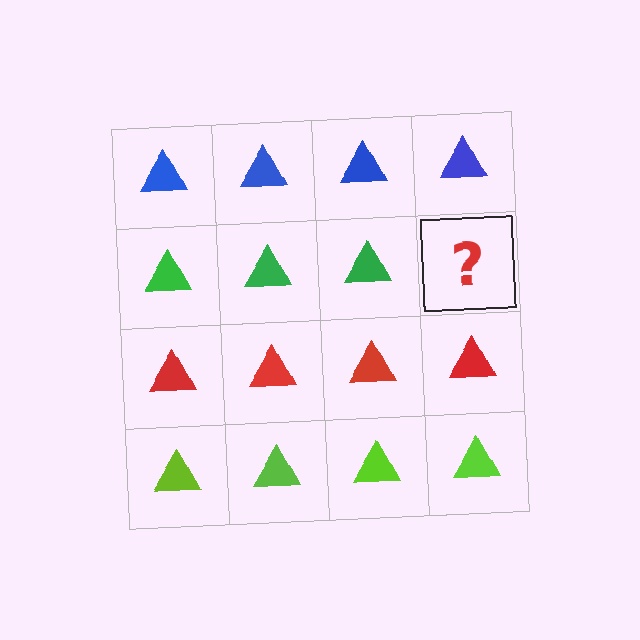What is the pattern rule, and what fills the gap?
The rule is that each row has a consistent color. The gap should be filled with a green triangle.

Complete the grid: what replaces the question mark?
The question mark should be replaced with a green triangle.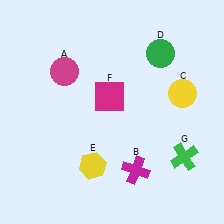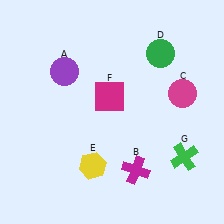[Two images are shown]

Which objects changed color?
A changed from magenta to purple. C changed from yellow to magenta.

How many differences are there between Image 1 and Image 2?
There are 2 differences between the two images.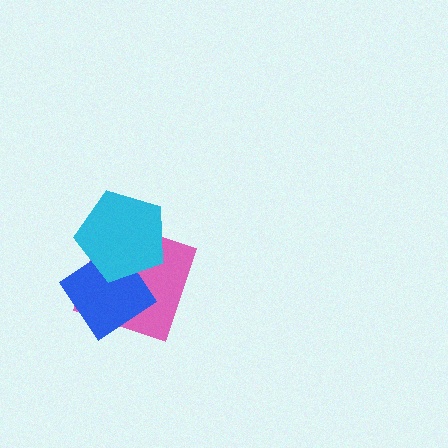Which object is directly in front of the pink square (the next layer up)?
The blue diamond is directly in front of the pink square.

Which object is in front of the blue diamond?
The cyan pentagon is in front of the blue diamond.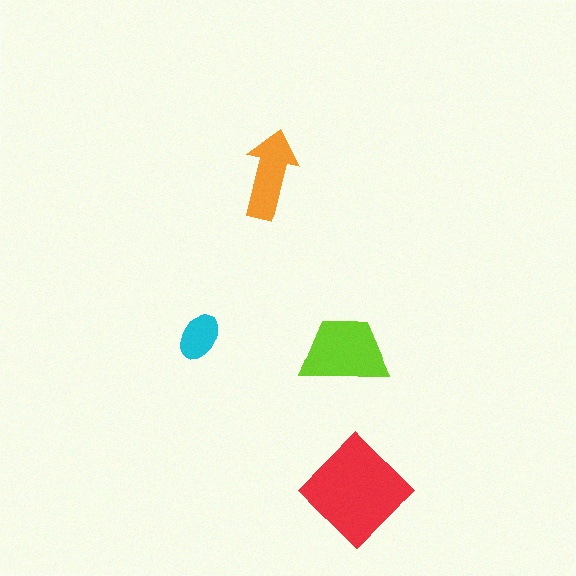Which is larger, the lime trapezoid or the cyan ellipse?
The lime trapezoid.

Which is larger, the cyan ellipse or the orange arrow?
The orange arrow.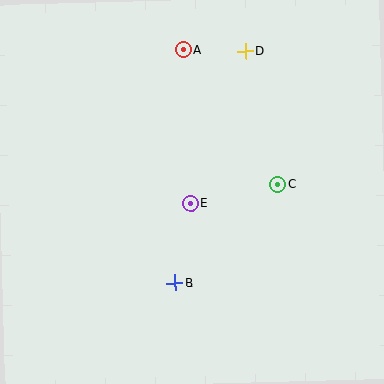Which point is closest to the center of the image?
Point E at (191, 203) is closest to the center.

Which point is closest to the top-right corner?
Point D is closest to the top-right corner.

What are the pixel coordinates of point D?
Point D is at (245, 51).